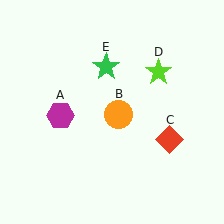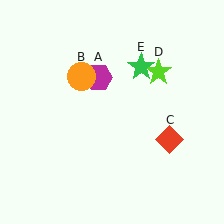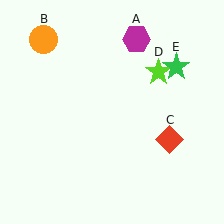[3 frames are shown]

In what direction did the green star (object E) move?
The green star (object E) moved right.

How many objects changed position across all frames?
3 objects changed position: magenta hexagon (object A), orange circle (object B), green star (object E).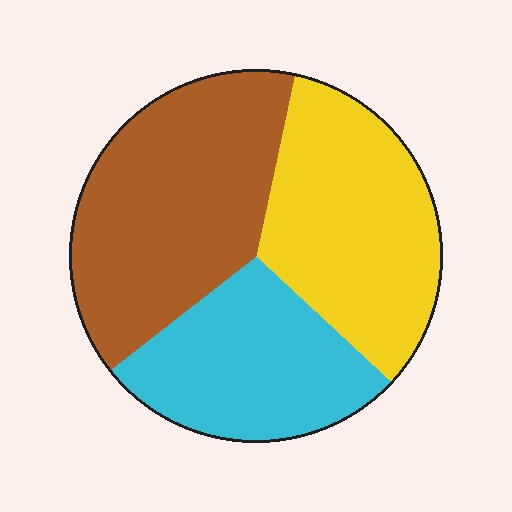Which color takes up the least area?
Cyan, at roughly 25%.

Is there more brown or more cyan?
Brown.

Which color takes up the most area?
Brown, at roughly 40%.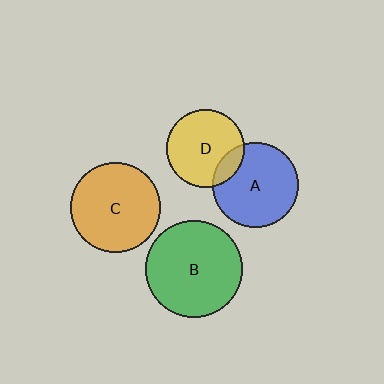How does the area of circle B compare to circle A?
Approximately 1.3 times.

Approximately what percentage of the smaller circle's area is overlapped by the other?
Approximately 15%.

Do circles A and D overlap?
Yes.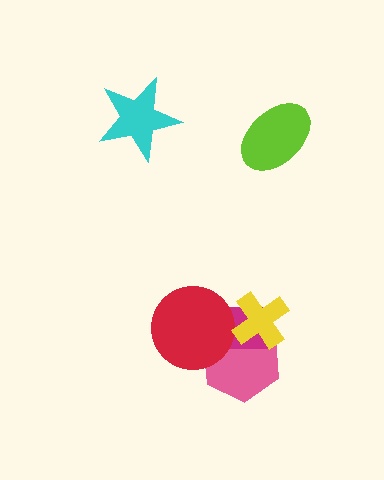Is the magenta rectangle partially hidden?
Yes, it is partially covered by another shape.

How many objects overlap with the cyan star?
0 objects overlap with the cyan star.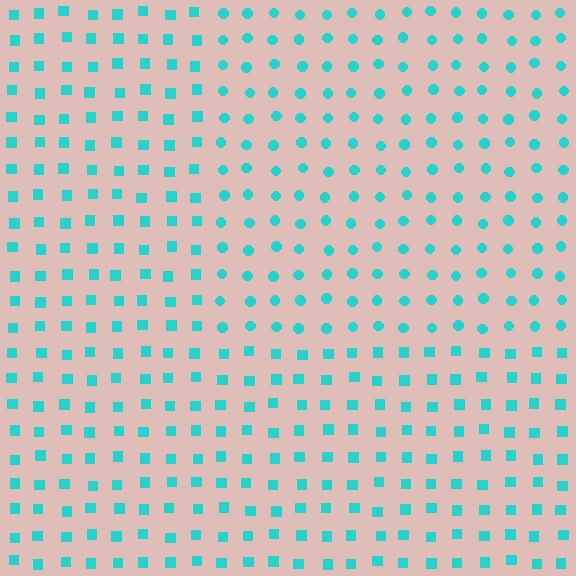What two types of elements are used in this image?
The image uses circles inside the rectangle region and squares outside it.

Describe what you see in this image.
The image is filled with small cyan elements arranged in a uniform grid. A rectangle-shaped region contains circles, while the surrounding area contains squares. The boundary is defined purely by the change in element shape.